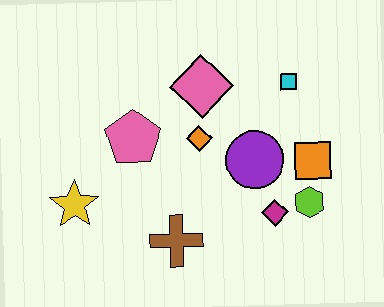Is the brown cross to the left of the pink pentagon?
No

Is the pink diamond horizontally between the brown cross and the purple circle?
Yes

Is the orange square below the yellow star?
No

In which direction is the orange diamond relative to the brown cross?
The orange diamond is above the brown cross.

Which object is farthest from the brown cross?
The cyan square is farthest from the brown cross.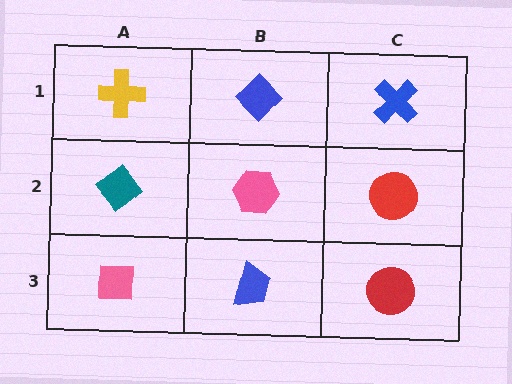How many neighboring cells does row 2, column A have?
3.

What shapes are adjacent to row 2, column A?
A yellow cross (row 1, column A), a pink square (row 3, column A), a pink hexagon (row 2, column B).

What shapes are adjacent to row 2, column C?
A blue cross (row 1, column C), a red circle (row 3, column C), a pink hexagon (row 2, column B).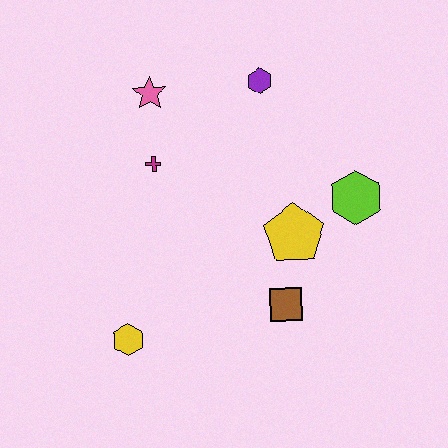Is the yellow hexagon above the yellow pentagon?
No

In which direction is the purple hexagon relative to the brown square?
The purple hexagon is above the brown square.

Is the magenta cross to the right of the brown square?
No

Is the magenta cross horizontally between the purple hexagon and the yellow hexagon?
Yes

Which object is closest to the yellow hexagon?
The brown square is closest to the yellow hexagon.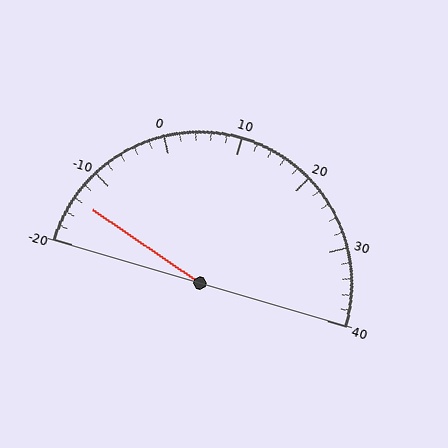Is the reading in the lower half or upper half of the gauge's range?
The reading is in the lower half of the range (-20 to 40).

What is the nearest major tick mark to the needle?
The nearest major tick mark is -10.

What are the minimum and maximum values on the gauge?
The gauge ranges from -20 to 40.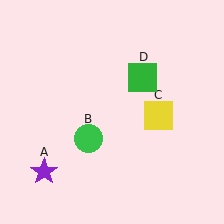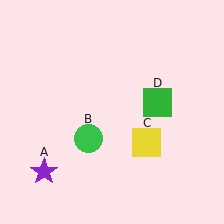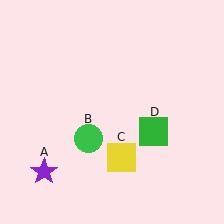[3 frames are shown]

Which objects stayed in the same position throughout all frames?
Purple star (object A) and green circle (object B) remained stationary.